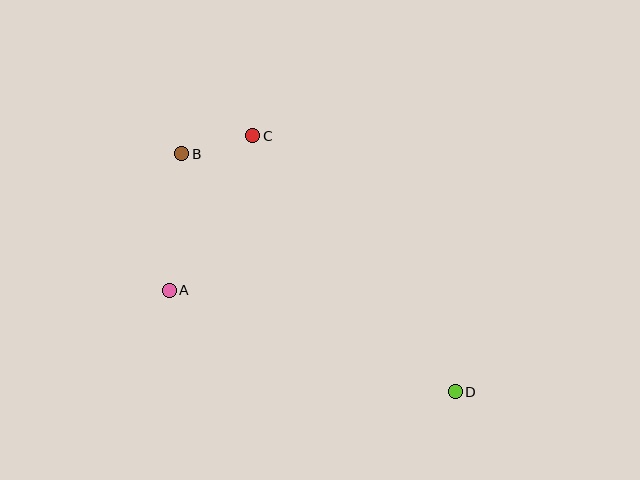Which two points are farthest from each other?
Points B and D are farthest from each other.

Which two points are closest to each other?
Points B and C are closest to each other.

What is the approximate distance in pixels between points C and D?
The distance between C and D is approximately 327 pixels.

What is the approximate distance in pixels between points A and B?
The distance between A and B is approximately 137 pixels.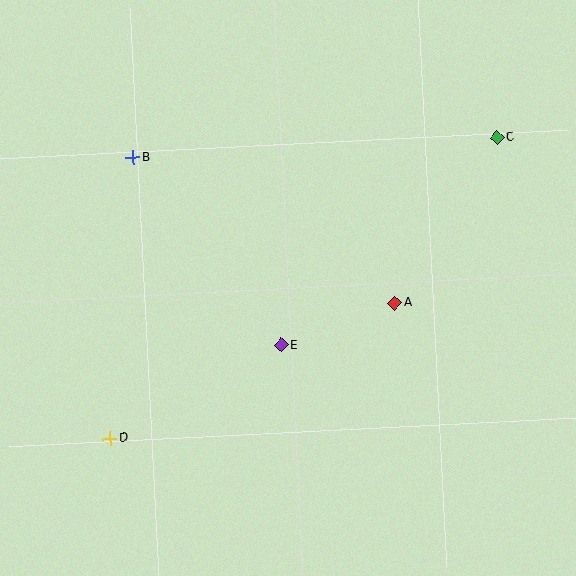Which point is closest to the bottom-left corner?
Point D is closest to the bottom-left corner.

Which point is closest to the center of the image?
Point E at (281, 345) is closest to the center.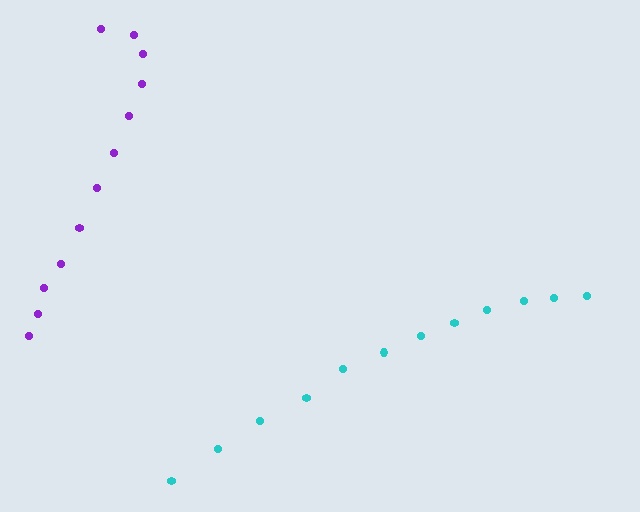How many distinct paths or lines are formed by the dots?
There are 2 distinct paths.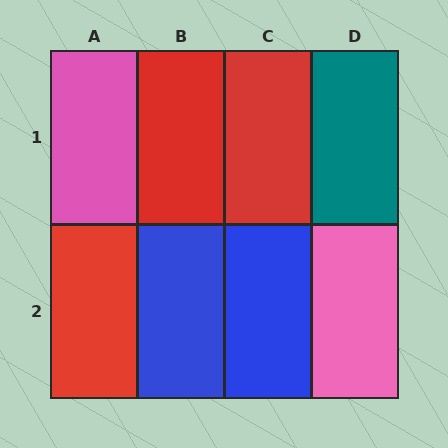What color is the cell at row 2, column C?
Blue.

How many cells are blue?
2 cells are blue.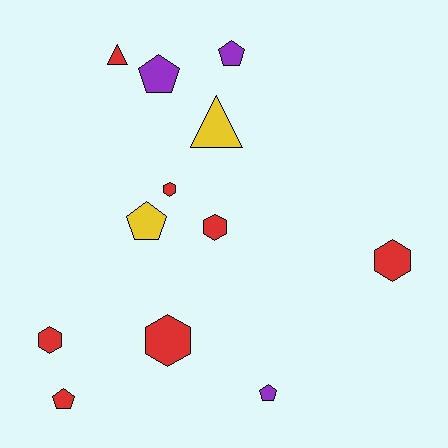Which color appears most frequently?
Red, with 7 objects.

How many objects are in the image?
There are 12 objects.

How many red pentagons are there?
There is 1 red pentagon.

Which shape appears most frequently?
Hexagon, with 5 objects.